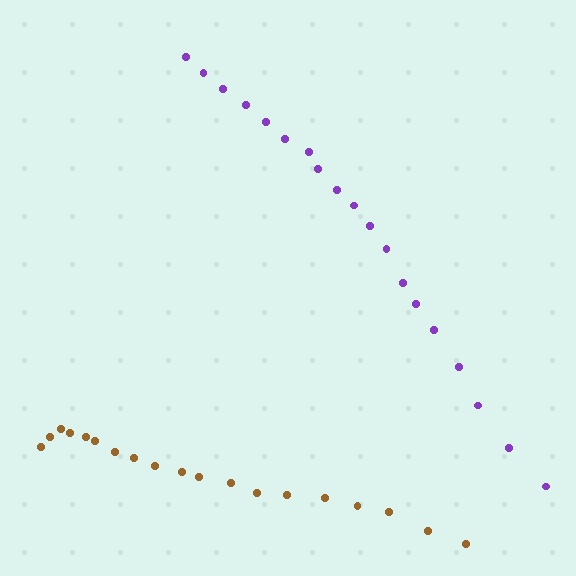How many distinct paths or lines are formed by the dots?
There are 2 distinct paths.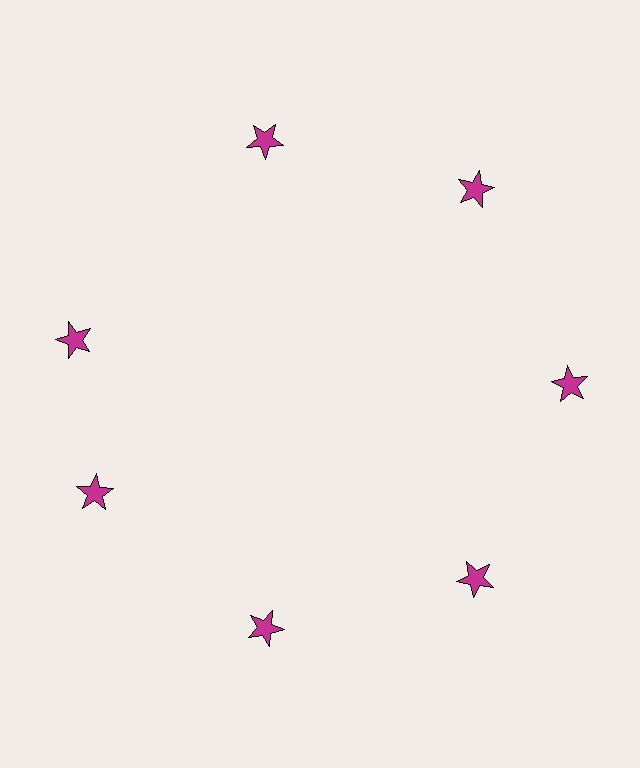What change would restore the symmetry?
The symmetry would be restored by rotating it back into even spacing with its neighbors so that all 7 stars sit at equal angles and equal distance from the center.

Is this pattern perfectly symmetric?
No. The 7 magenta stars are arranged in a ring, but one element near the 10 o'clock position is rotated out of alignment along the ring, breaking the 7-fold rotational symmetry.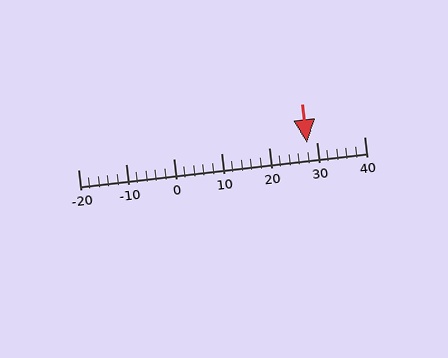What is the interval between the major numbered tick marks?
The major tick marks are spaced 10 units apart.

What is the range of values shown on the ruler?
The ruler shows values from -20 to 40.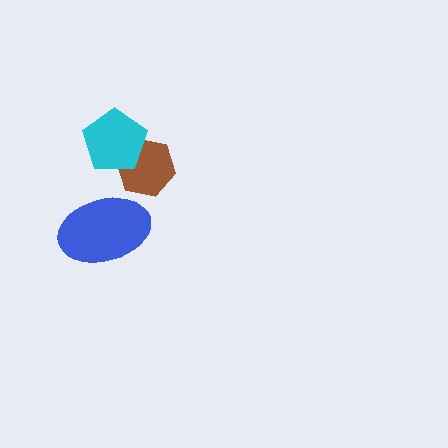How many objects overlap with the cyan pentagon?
1 object overlaps with the cyan pentagon.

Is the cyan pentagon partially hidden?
No, no other shape covers it.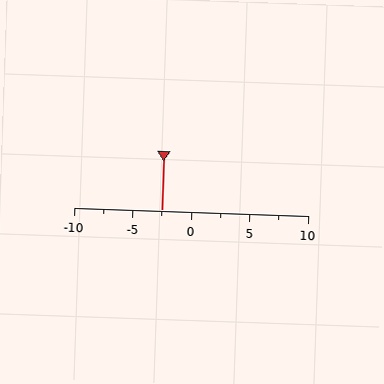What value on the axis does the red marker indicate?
The marker indicates approximately -2.5.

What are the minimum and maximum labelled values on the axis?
The axis runs from -10 to 10.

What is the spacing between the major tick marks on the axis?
The major ticks are spaced 5 apart.